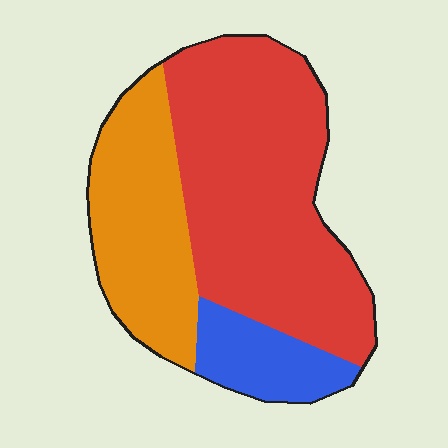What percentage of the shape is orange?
Orange covers 30% of the shape.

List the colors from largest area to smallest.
From largest to smallest: red, orange, blue.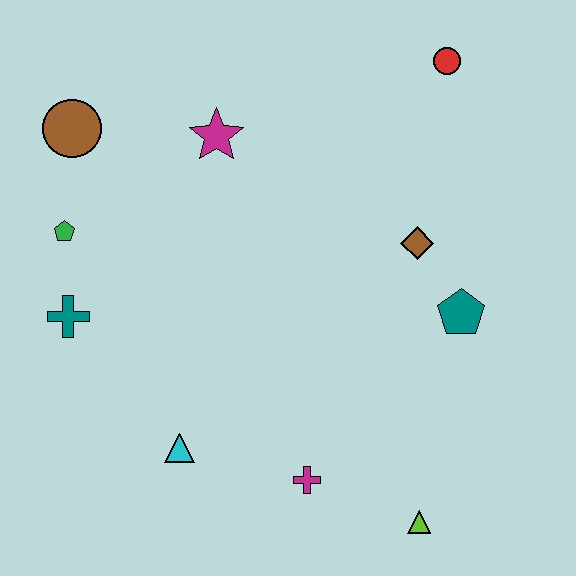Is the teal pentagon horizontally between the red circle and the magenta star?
No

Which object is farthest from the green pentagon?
The lime triangle is farthest from the green pentagon.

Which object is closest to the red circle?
The brown diamond is closest to the red circle.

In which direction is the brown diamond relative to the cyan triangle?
The brown diamond is to the right of the cyan triangle.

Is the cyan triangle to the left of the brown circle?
No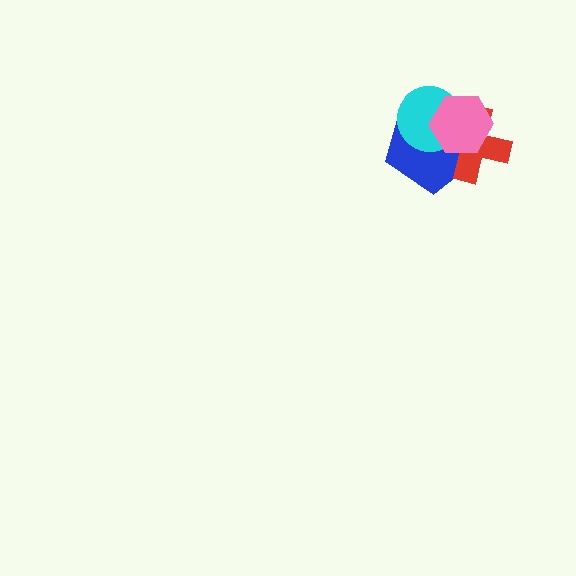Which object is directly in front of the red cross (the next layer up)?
The cyan circle is directly in front of the red cross.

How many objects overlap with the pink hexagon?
3 objects overlap with the pink hexagon.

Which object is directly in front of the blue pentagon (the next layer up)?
The red cross is directly in front of the blue pentagon.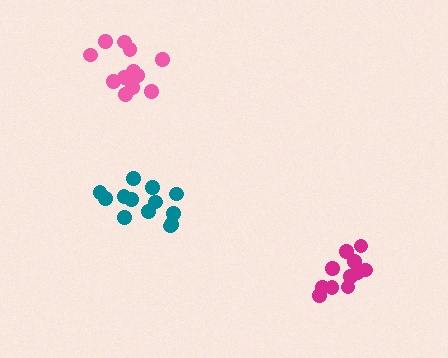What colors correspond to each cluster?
The clusters are colored: pink, teal, magenta.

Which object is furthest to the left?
The pink cluster is leftmost.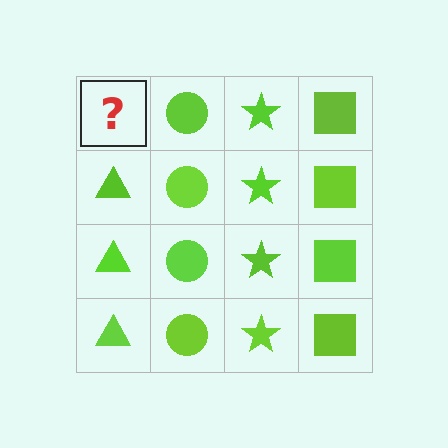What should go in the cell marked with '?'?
The missing cell should contain a lime triangle.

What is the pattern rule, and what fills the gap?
The rule is that each column has a consistent shape. The gap should be filled with a lime triangle.